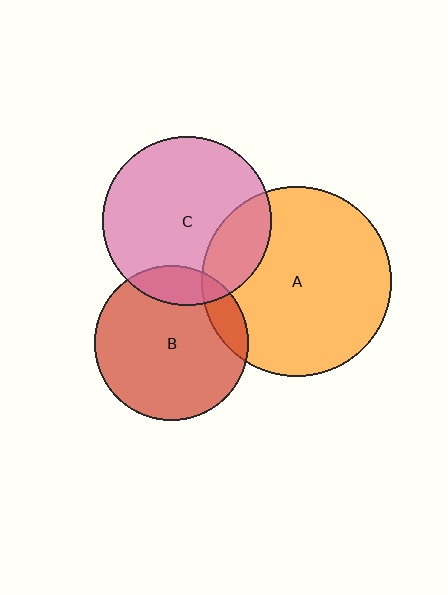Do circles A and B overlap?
Yes.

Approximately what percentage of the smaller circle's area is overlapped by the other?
Approximately 10%.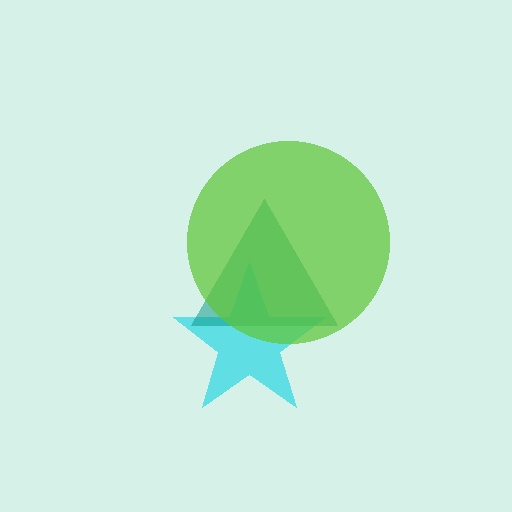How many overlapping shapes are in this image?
There are 3 overlapping shapes in the image.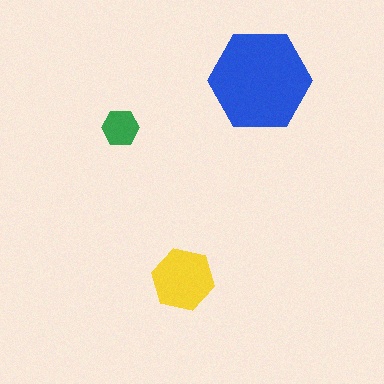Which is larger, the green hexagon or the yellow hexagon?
The yellow one.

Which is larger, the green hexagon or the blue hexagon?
The blue one.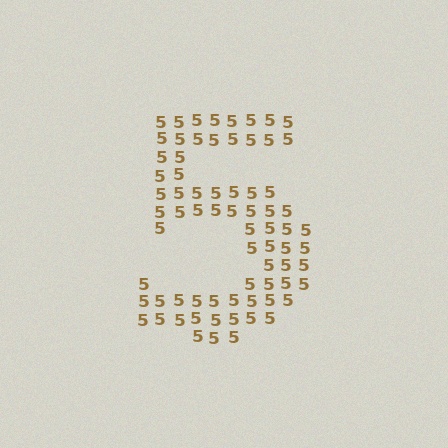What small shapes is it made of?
It is made of small digit 5's.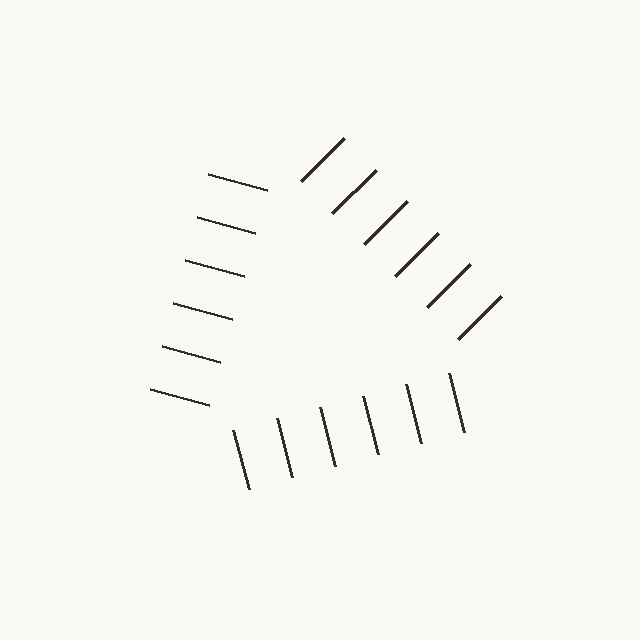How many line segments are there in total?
18 — 6 along each of the 3 edges.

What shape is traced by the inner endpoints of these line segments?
An illusory triangle — the line segments terminate on its edges but no continuous stroke is drawn.